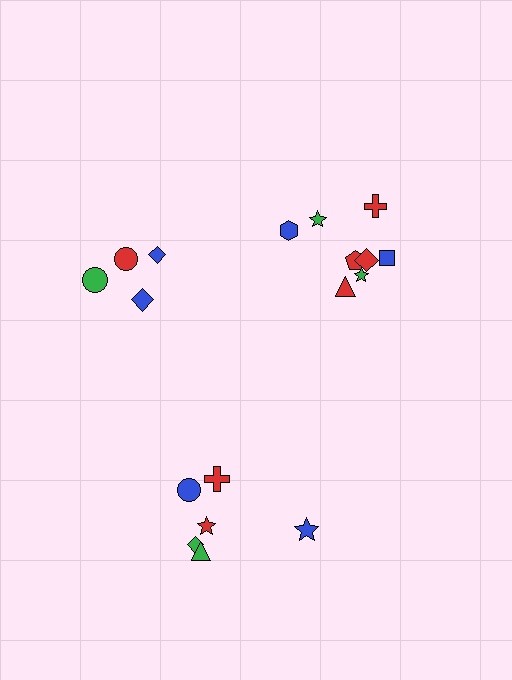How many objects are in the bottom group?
There are 6 objects.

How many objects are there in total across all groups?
There are 18 objects.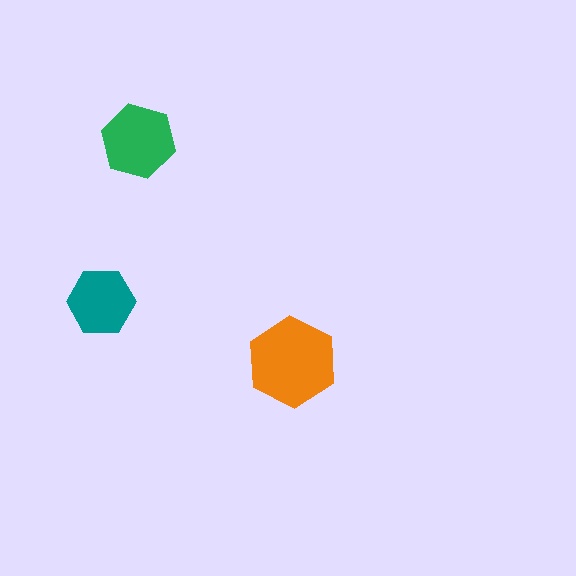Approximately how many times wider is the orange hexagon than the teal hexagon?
About 1.5 times wider.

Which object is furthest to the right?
The orange hexagon is rightmost.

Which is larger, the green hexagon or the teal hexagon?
The green one.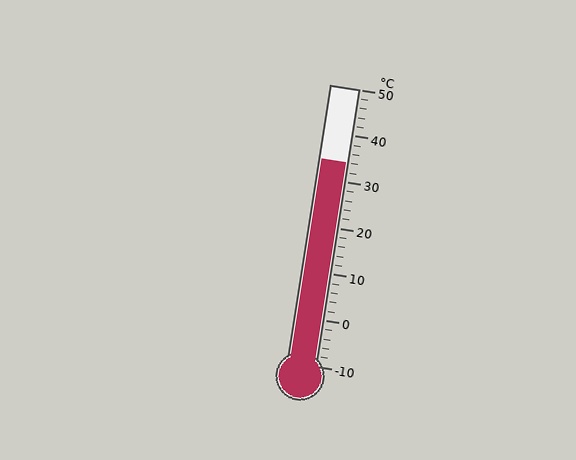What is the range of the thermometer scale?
The thermometer scale ranges from -10°C to 50°C.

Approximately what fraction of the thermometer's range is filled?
The thermometer is filled to approximately 75% of its range.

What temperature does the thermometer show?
The thermometer shows approximately 34°C.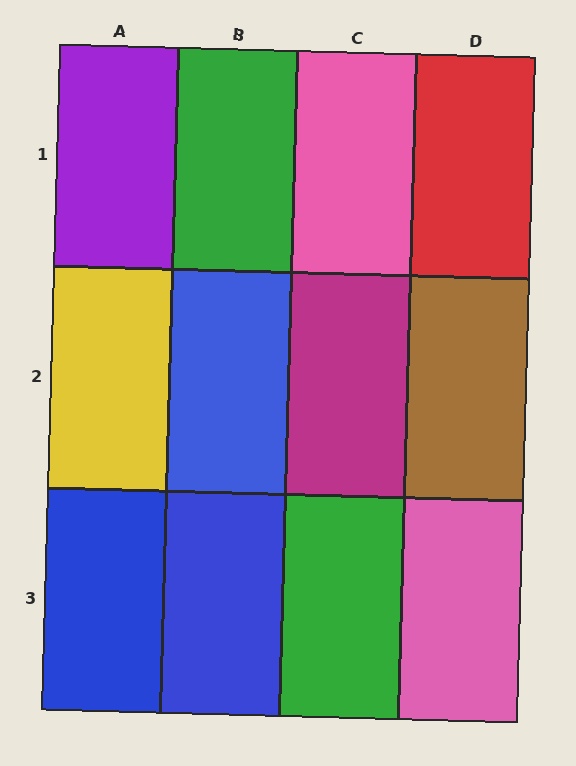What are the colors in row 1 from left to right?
Purple, green, pink, red.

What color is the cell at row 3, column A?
Blue.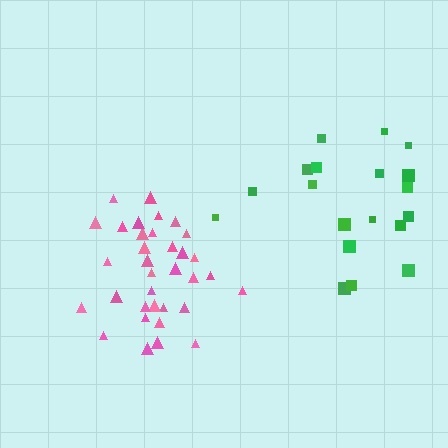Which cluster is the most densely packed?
Pink.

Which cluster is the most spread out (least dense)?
Green.